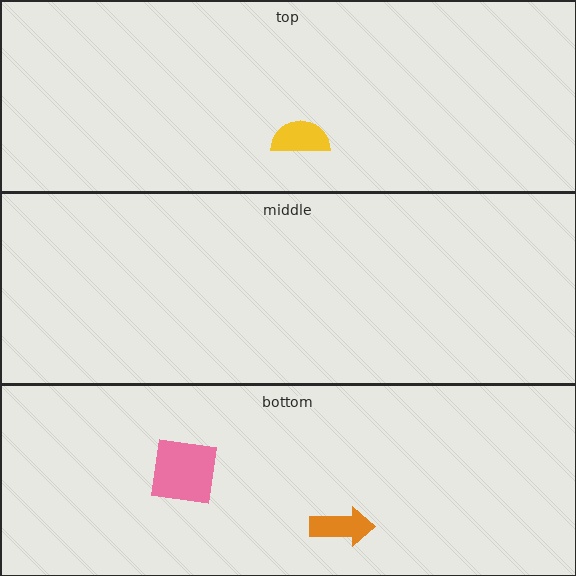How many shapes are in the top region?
1.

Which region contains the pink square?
The bottom region.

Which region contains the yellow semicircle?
The top region.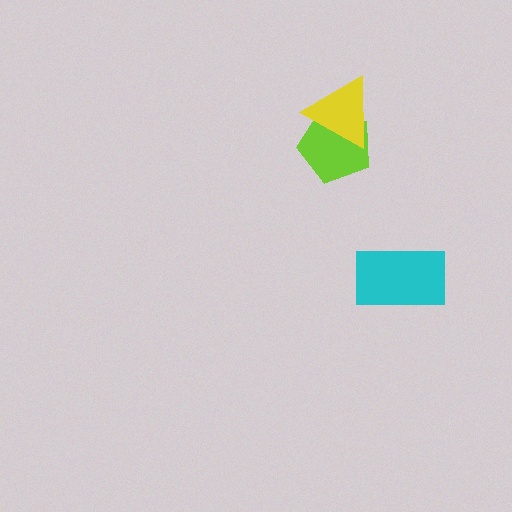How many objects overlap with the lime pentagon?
1 object overlaps with the lime pentagon.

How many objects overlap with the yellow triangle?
1 object overlaps with the yellow triangle.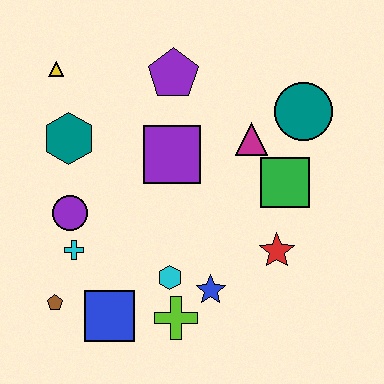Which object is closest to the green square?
The magenta triangle is closest to the green square.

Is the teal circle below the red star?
No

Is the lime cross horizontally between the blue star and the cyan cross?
Yes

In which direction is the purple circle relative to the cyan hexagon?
The purple circle is to the left of the cyan hexagon.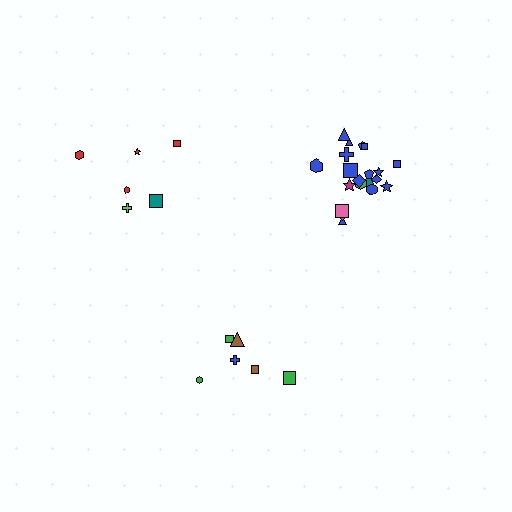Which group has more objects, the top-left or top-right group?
The top-right group.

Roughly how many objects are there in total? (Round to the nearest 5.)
Roughly 35 objects in total.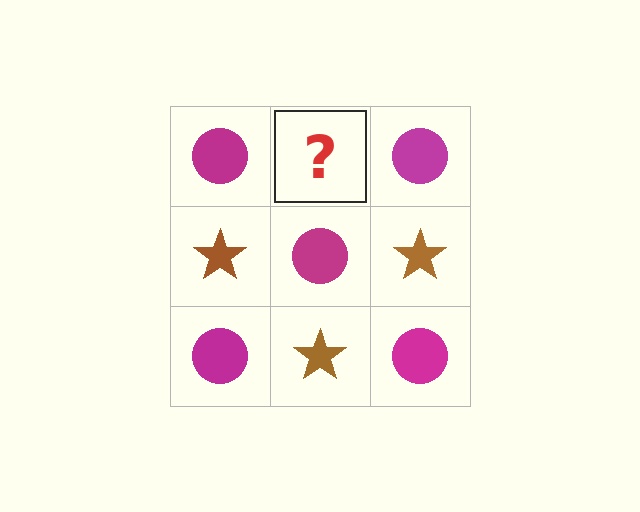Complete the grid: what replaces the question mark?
The question mark should be replaced with a brown star.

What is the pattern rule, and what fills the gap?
The rule is that it alternates magenta circle and brown star in a checkerboard pattern. The gap should be filled with a brown star.